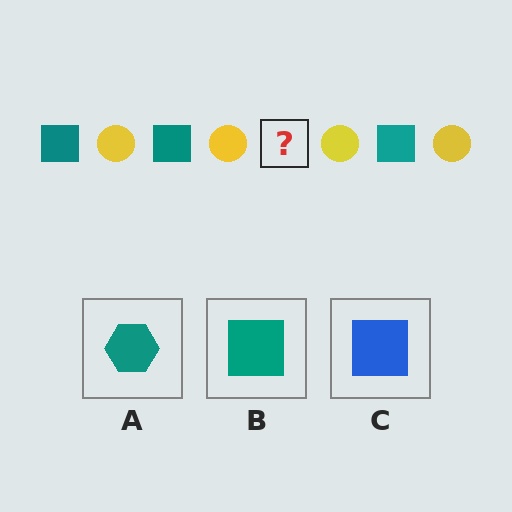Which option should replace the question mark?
Option B.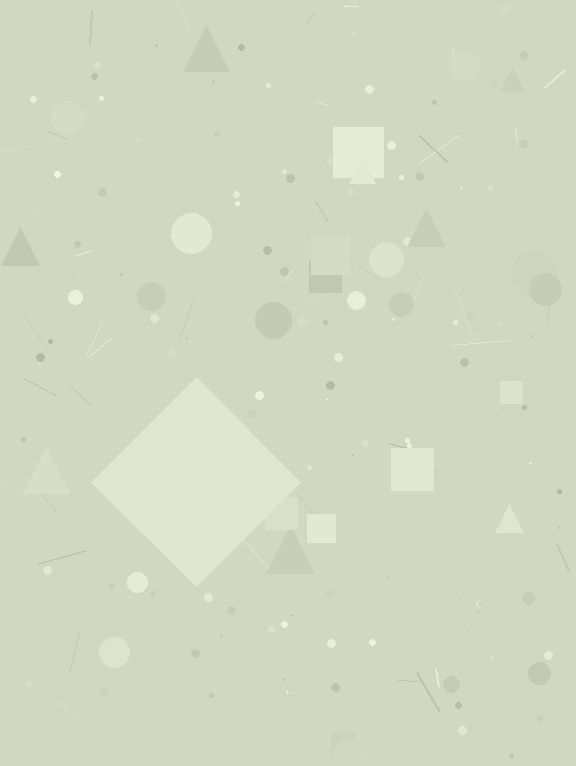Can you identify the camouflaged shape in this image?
The camouflaged shape is a diamond.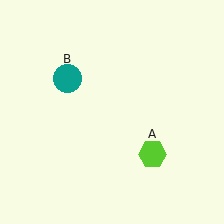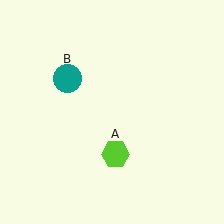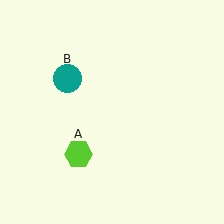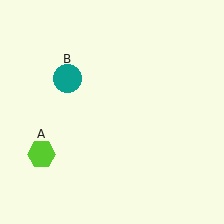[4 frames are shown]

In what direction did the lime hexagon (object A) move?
The lime hexagon (object A) moved left.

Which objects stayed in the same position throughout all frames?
Teal circle (object B) remained stationary.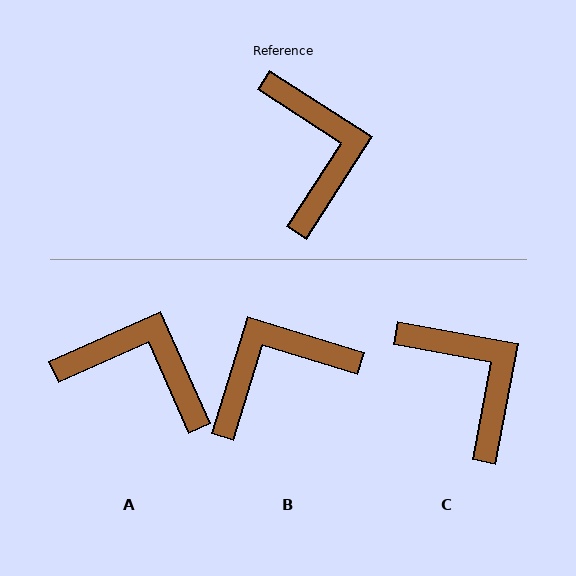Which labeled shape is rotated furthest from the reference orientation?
B, about 106 degrees away.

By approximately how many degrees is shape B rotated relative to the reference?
Approximately 106 degrees counter-clockwise.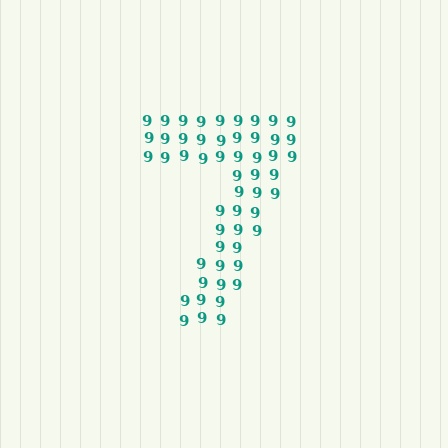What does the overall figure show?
The overall figure shows the digit 7.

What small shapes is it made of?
It is made of small digit 9's.